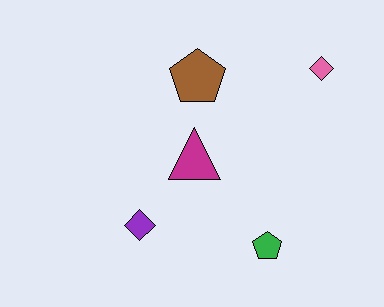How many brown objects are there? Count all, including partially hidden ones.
There is 1 brown object.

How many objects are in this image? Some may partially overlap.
There are 5 objects.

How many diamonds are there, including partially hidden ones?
There are 2 diamonds.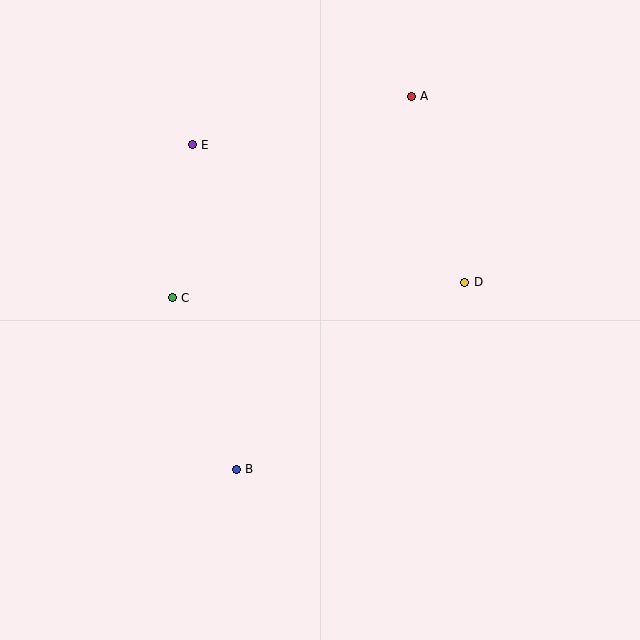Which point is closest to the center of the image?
Point C at (172, 298) is closest to the center.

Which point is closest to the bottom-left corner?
Point B is closest to the bottom-left corner.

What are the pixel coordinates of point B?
Point B is at (236, 469).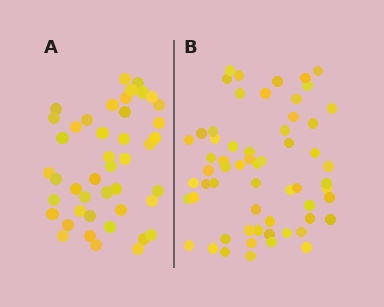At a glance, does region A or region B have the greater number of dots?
Region B (the right region) has more dots.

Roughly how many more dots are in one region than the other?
Region B has approximately 15 more dots than region A.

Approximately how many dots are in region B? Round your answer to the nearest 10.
About 60 dots.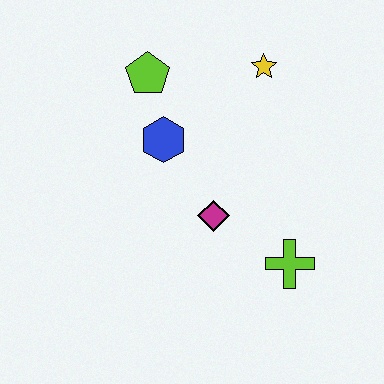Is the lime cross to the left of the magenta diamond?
No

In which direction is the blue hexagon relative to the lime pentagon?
The blue hexagon is below the lime pentagon.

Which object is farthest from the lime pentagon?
The lime cross is farthest from the lime pentagon.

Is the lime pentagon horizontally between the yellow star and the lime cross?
No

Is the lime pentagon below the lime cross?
No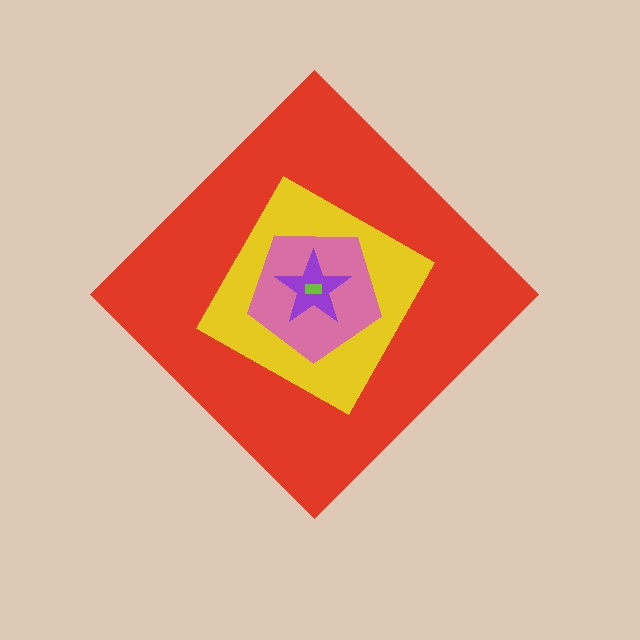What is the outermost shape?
The red diamond.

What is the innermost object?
The lime rectangle.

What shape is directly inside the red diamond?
The yellow square.